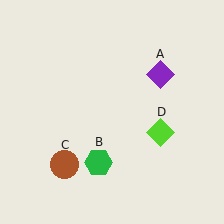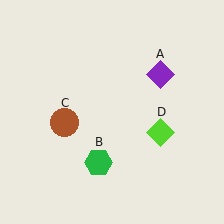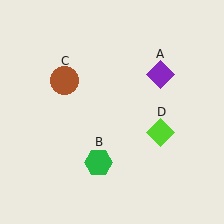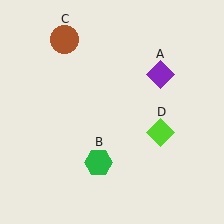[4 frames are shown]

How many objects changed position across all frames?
1 object changed position: brown circle (object C).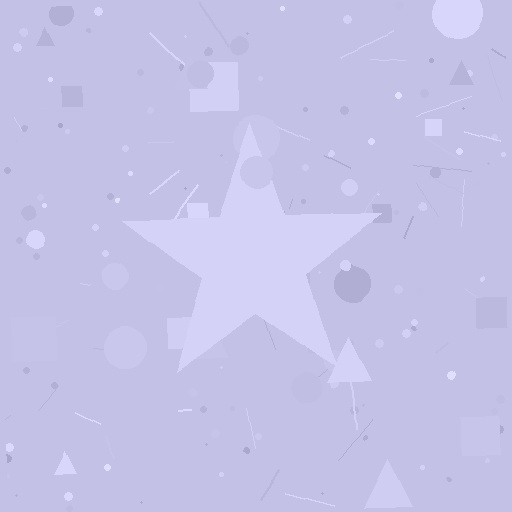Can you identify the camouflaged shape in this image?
The camouflaged shape is a star.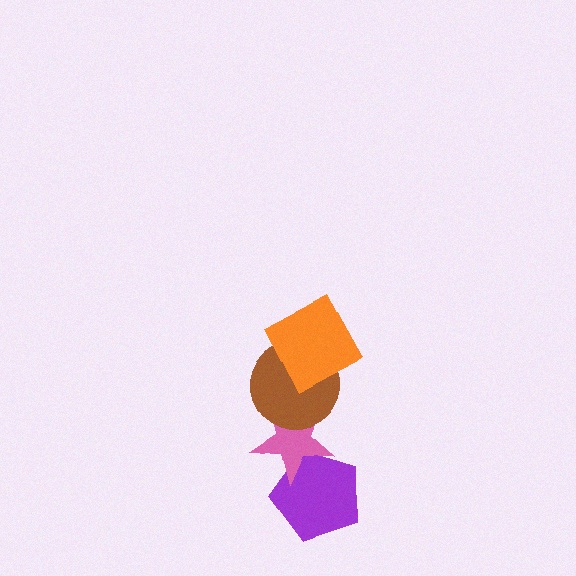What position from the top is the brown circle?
The brown circle is 2nd from the top.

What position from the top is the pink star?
The pink star is 3rd from the top.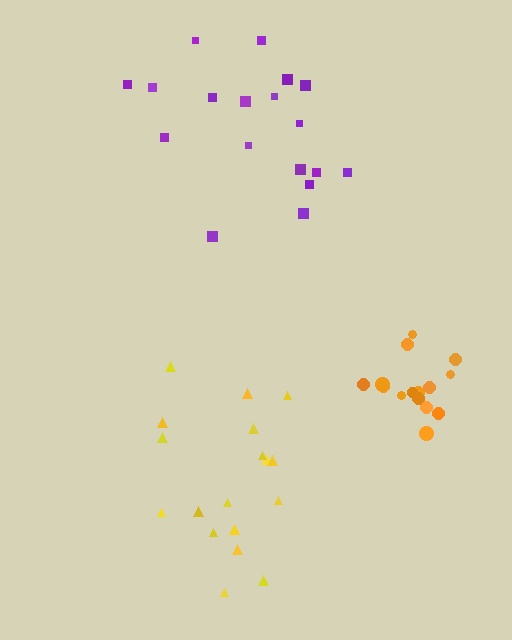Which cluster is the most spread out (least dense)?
Yellow.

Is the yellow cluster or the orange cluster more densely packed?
Orange.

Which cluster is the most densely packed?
Orange.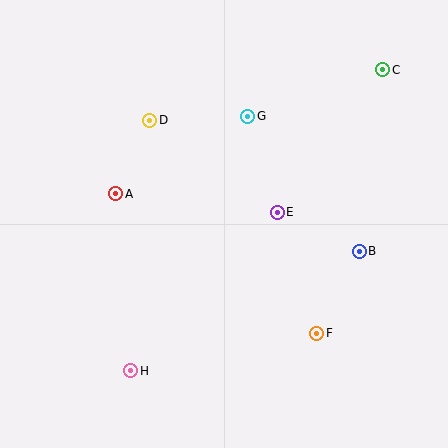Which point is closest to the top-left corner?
Point D is closest to the top-left corner.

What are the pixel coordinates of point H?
Point H is at (131, 371).